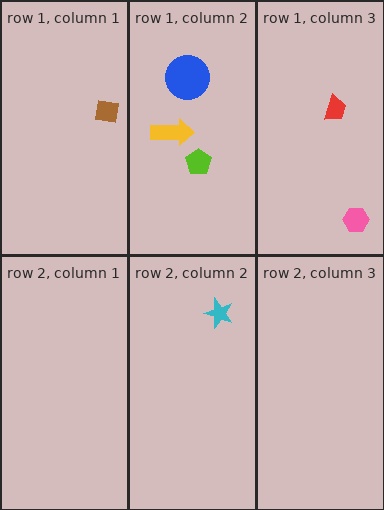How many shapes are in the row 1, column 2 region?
3.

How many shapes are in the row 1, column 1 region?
1.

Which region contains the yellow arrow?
The row 1, column 2 region.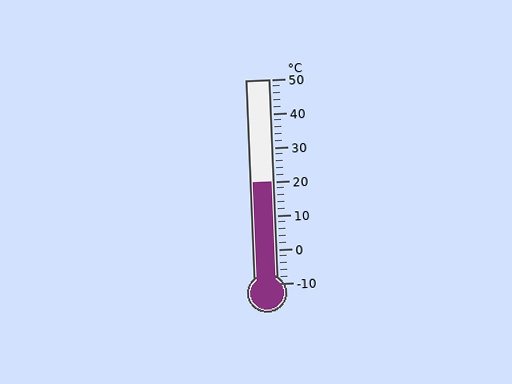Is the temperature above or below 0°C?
The temperature is above 0°C.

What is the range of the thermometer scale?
The thermometer scale ranges from -10°C to 50°C.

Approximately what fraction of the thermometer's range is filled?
The thermometer is filled to approximately 50% of its range.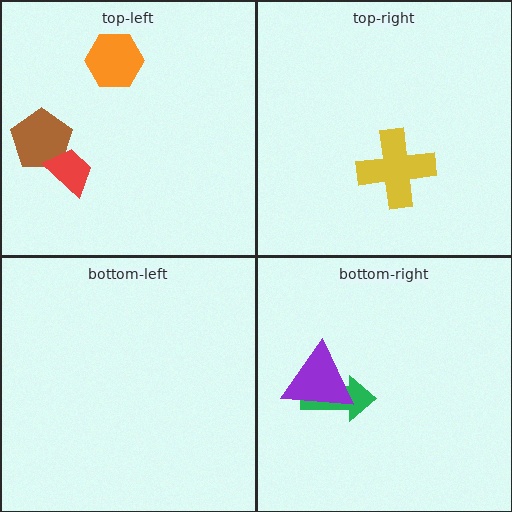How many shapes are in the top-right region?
1.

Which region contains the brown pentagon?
The top-left region.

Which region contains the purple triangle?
The bottom-right region.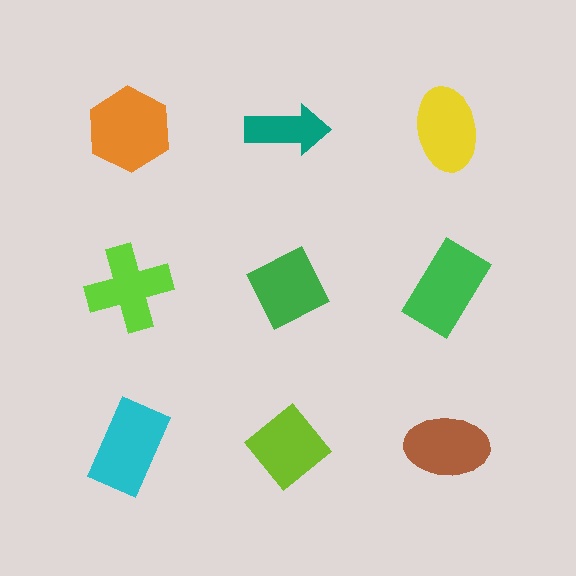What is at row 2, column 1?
A lime cross.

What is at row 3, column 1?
A cyan rectangle.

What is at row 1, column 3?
A yellow ellipse.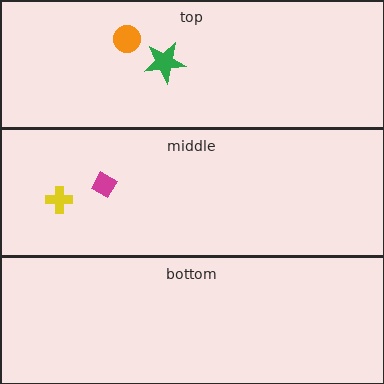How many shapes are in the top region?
2.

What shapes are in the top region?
The green star, the orange circle.